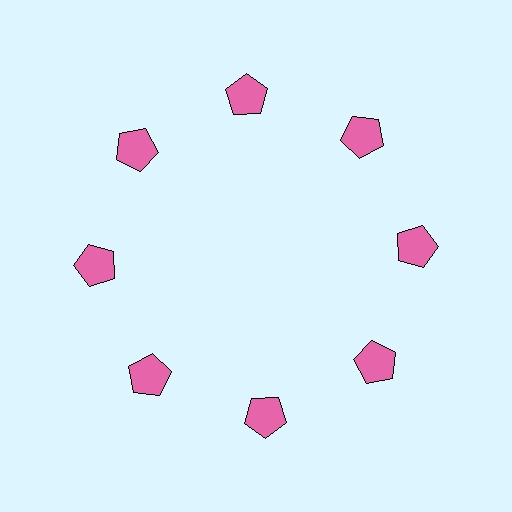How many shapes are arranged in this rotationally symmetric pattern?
There are 8 shapes, arranged in 8 groups of 1.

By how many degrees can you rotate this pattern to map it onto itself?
The pattern maps onto itself every 45 degrees of rotation.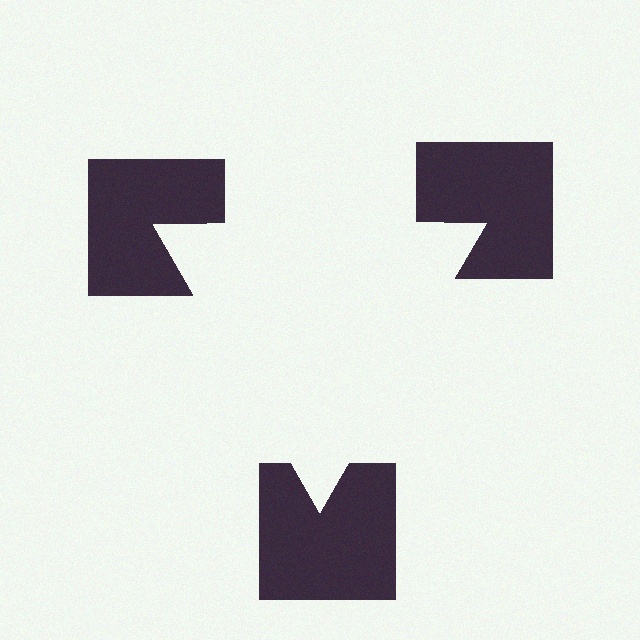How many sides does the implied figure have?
3 sides.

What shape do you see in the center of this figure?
An illusory triangle — its edges are inferred from the aligned wedge cuts in the notched squares, not physically drawn.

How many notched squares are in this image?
There are 3 — one at each vertex of the illusory triangle.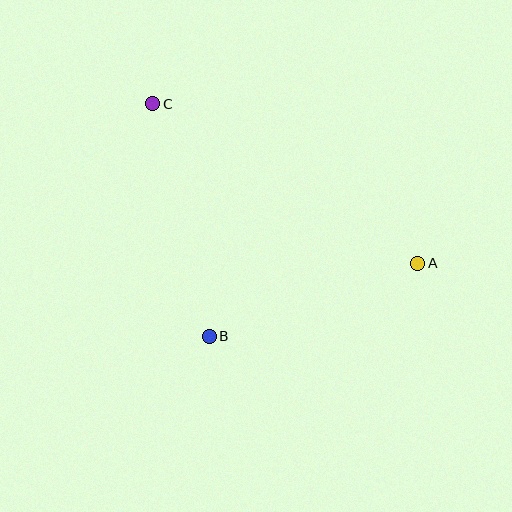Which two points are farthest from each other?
Points A and C are farthest from each other.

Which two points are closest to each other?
Points A and B are closest to each other.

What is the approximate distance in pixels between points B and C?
The distance between B and C is approximately 239 pixels.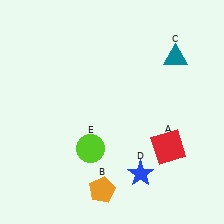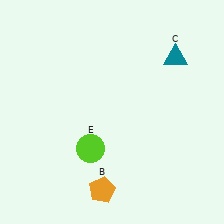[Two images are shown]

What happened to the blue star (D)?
The blue star (D) was removed in Image 2. It was in the bottom-right area of Image 1.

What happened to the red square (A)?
The red square (A) was removed in Image 2. It was in the bottom-right area of Image 1.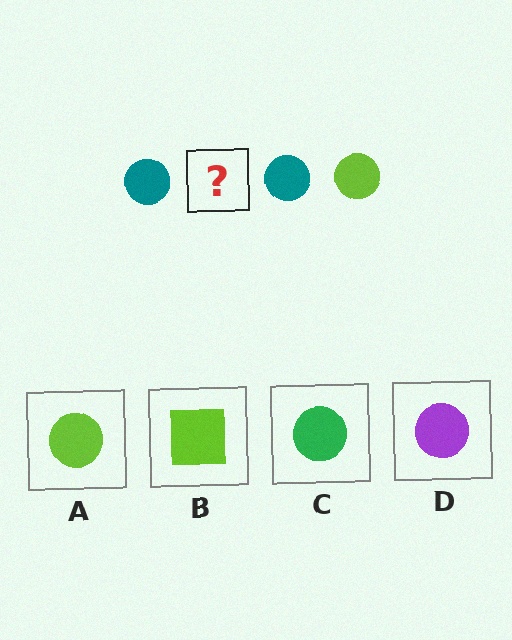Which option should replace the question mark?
Option A.